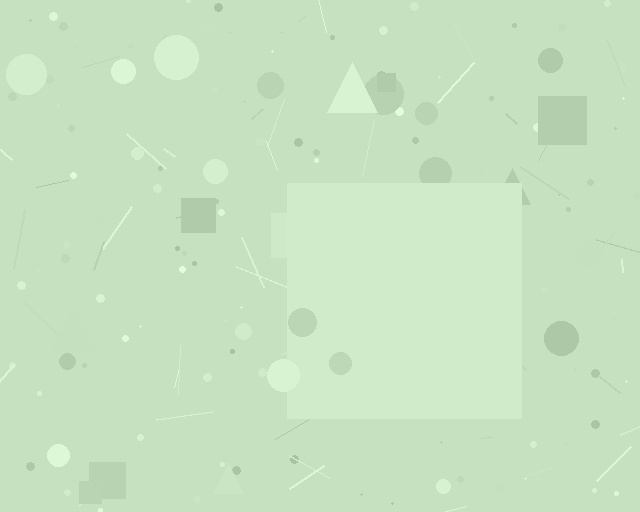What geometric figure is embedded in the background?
A square is embedded in the background.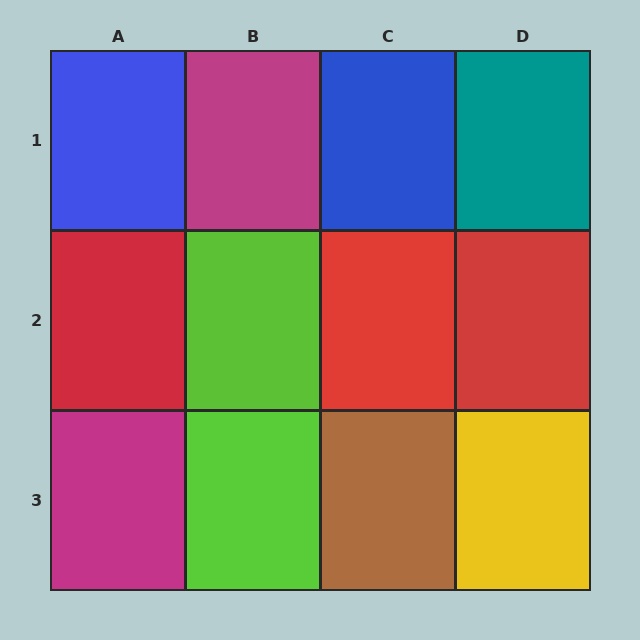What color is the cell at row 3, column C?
Brown.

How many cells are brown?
1 cell is brown.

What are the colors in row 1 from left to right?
Blue, magenta, blue, teal.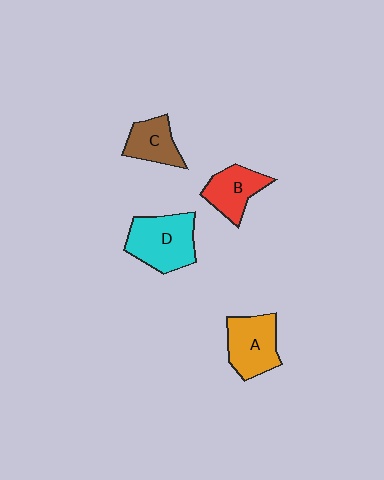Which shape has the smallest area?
Shape C (brown).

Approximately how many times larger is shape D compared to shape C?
Approximately 1.6 times.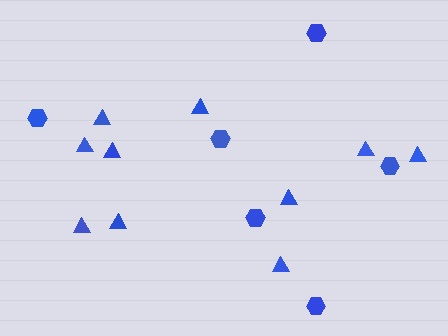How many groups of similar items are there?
There are 2 groups: one group of hexagons (6) and one group of triangles (10).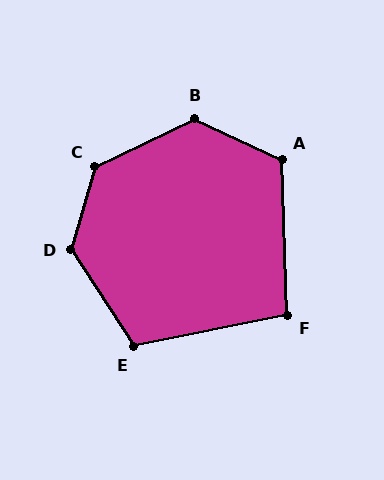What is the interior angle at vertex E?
Approximately 111 degrees (obtuse).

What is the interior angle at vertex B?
Approximately 129 degrees (obtuse).